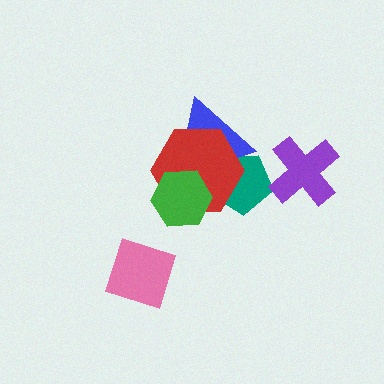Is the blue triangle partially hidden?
Yes, it is partially covered by another shape.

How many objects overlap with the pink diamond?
0 objects overlap with the pink diamond.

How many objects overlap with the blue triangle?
3 objects overlap with the blue triangle.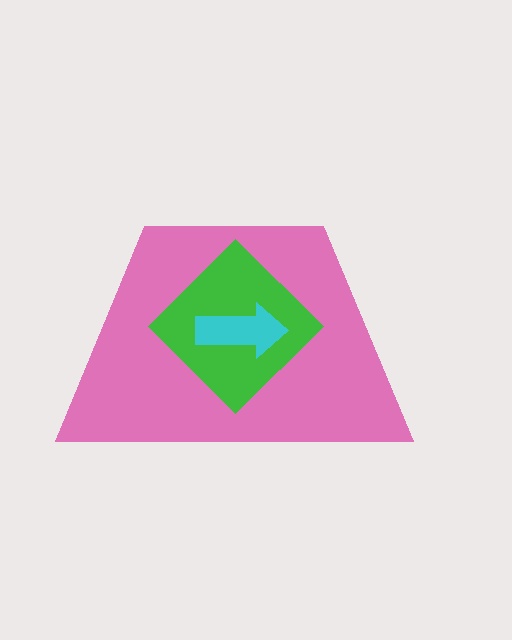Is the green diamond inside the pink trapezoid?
Yes.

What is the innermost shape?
The cyan arrow.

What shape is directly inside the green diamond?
The cyan arrow.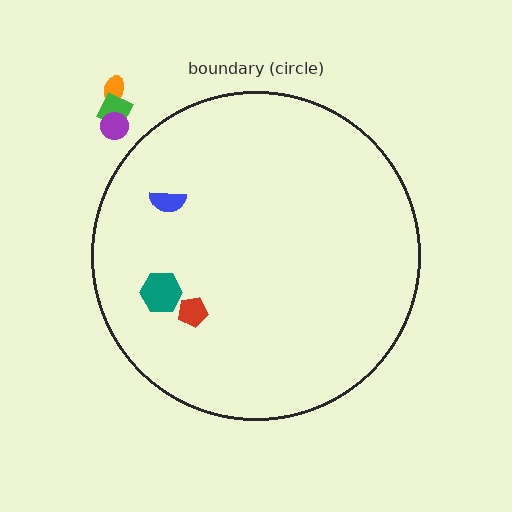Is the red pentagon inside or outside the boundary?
Inside.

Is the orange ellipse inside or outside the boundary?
Outside.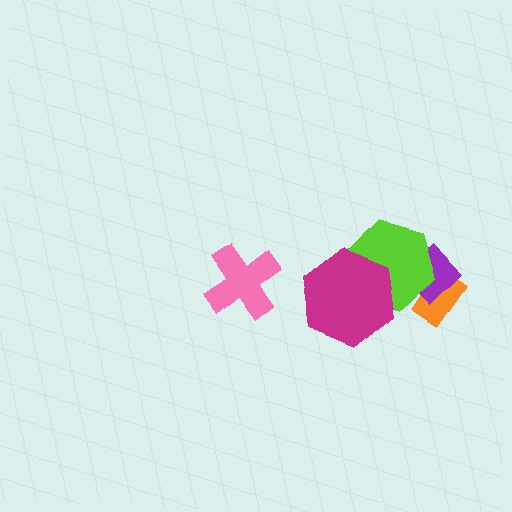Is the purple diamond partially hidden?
Yes, it is partially covered by another shape.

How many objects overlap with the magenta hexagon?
1 object overlaps with the magenta hexagon.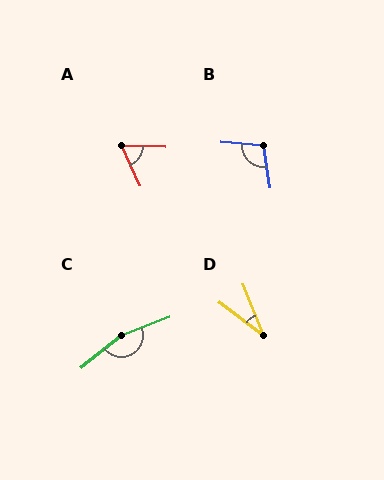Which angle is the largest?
C, at approximately 162 degrees.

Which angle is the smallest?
D, at approximately 31 degrees.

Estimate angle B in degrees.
Approximately 103 degrees.